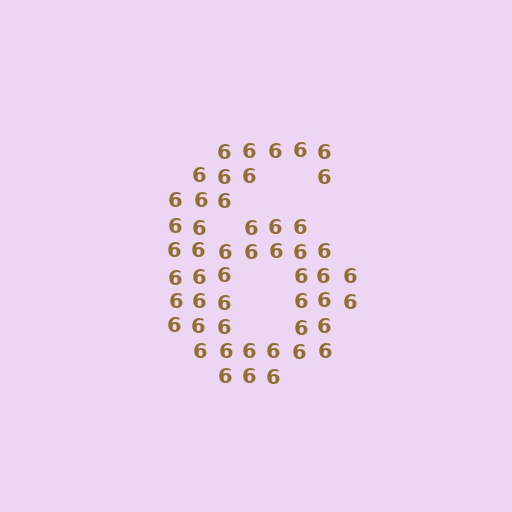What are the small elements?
The small elements are digit 6's.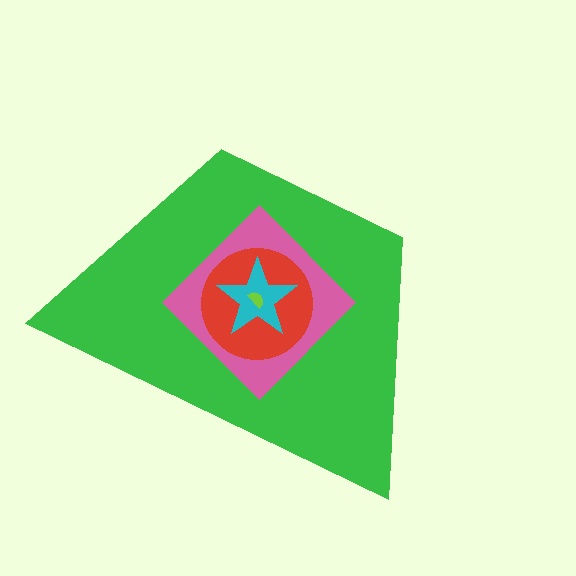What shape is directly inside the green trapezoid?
The pink diamond.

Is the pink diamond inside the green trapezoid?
Yes.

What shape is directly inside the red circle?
The cyan star.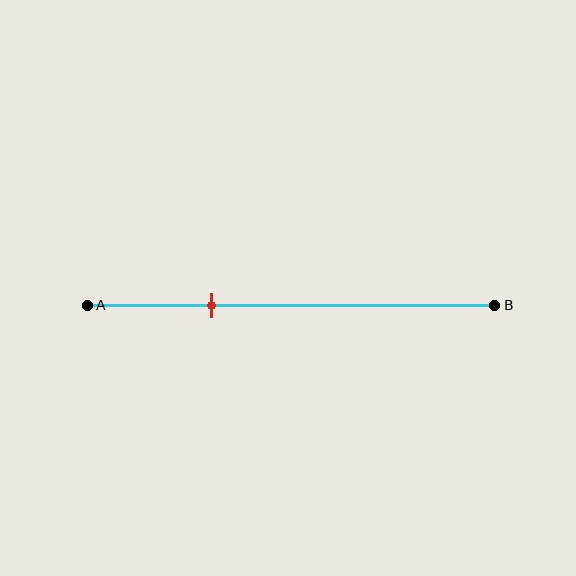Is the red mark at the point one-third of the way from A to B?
Yes, the mark is approximately at the one-third point.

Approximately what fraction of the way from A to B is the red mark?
The red mark is approximately 30% of the way from A to B.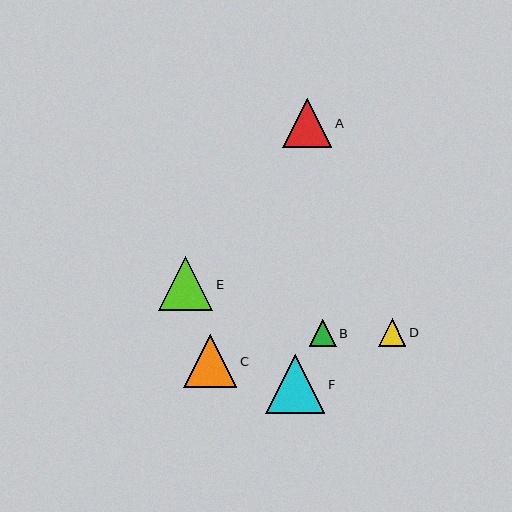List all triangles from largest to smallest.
From largest to smallest: F, E, C, A, D, B.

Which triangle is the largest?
Triangle F is the largest with a size of approximately 59 pixels.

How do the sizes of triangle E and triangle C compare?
Triangle E and triangle C are approximately the same size.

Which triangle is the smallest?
Triangle B is the smallest with a size of approximately 27 pixels.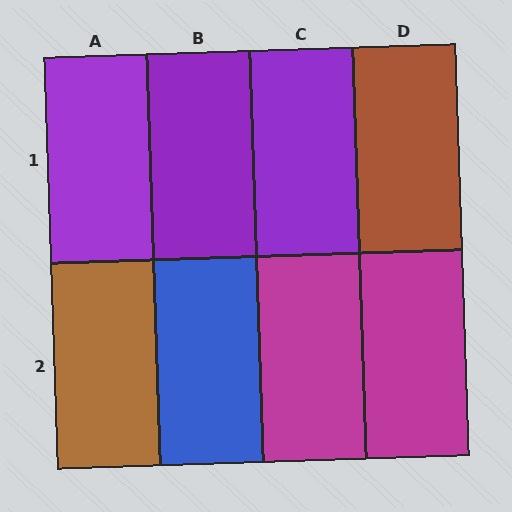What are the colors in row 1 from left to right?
Purple, purple, purple, brown.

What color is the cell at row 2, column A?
Brown.